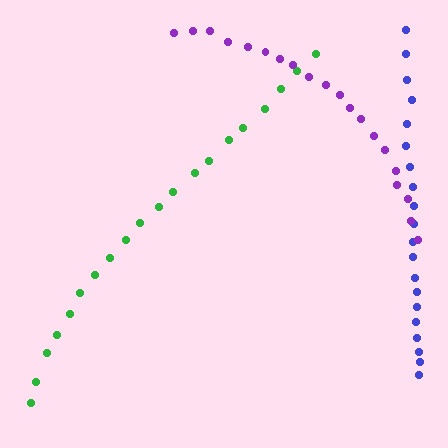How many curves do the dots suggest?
There are 3 distinct paths.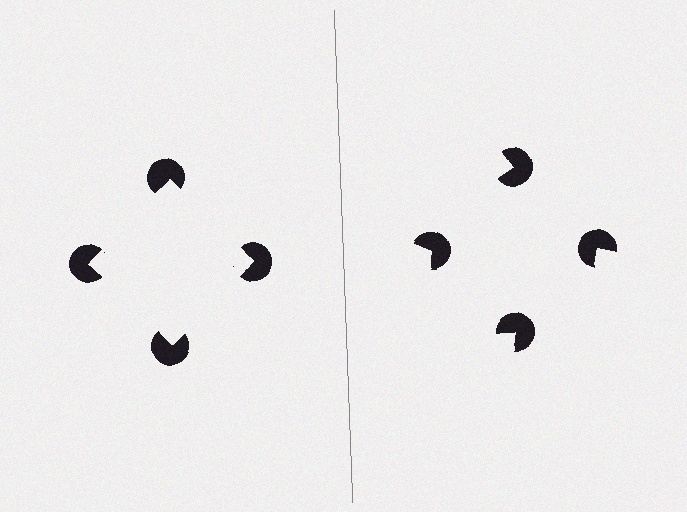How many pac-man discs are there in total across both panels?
8 — 4 on each side.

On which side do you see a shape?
An illusory square appears on the left side. On the right side the wedge cuts are rotated, so no coherent shape forms.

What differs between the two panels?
The pac-man discs are positioned identically on both sides; only the wedge orientations differ. On the left they align to a square; on the right they are misaligned.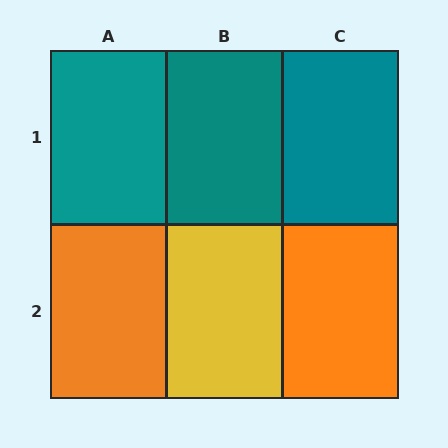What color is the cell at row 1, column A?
Teal.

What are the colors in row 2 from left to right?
Orange, yellow, orange.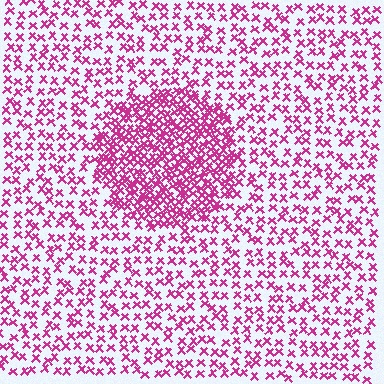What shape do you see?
I see a circle.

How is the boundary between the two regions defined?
The boundary is defined by a change in element density (approximately 2.3x ratio). All elements are the same color, size, and shape.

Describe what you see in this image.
The image contains small magenta elements arranged at two different densities. A circle-shaped region is visible where the elements are more densely packed than the surrounding area.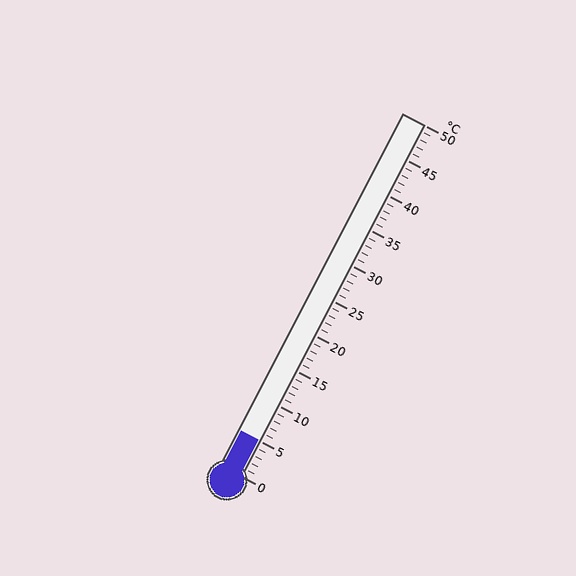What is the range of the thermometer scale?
The thermometer scale ranges from 0°C to 50°C.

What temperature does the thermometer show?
The thermometer shows approximately 5°C.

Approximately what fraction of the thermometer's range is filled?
The thermometer is filled to approximately 10% of its range.